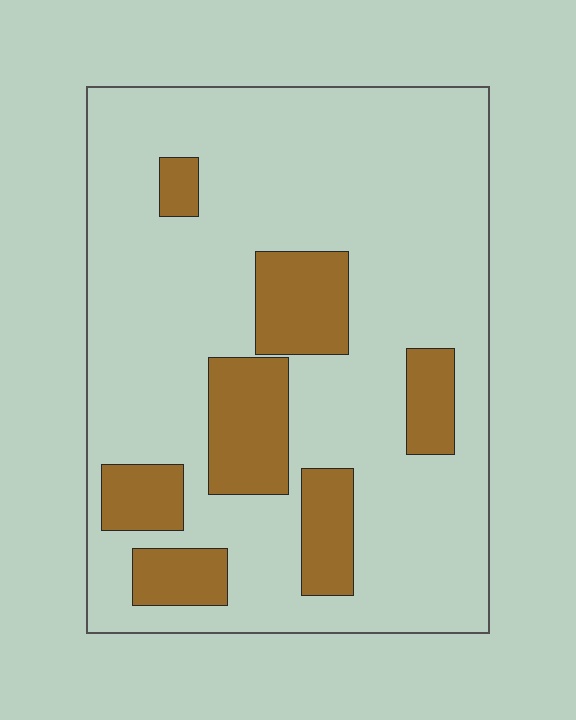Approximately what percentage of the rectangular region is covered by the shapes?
Approximately 20%.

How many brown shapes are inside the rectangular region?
7.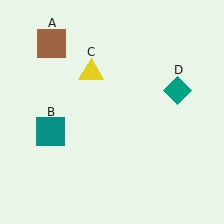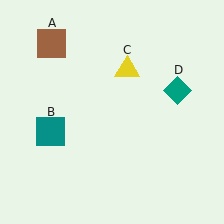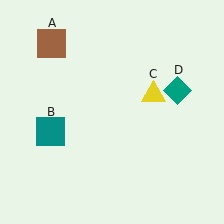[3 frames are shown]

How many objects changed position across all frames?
1 object changed position: yellow triangle (object C).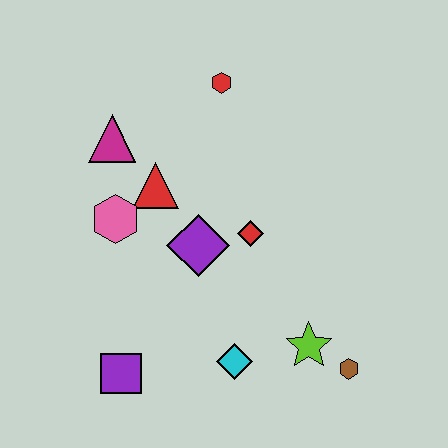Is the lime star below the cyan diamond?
No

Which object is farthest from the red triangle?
The brown hexagon is farthest from the red triangle.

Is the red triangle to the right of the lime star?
No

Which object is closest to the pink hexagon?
The red triangle is closest to the pink hexagon.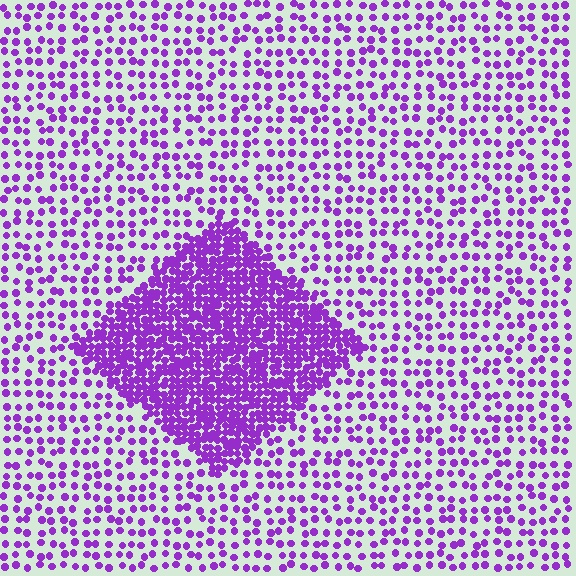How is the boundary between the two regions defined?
The boundary is defined by a change in element density (approximately 2.9x ratio). All elements are the same color, size, and shape.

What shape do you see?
I see a diamond.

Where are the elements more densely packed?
The elements are more densely packed inside the diamond boundary.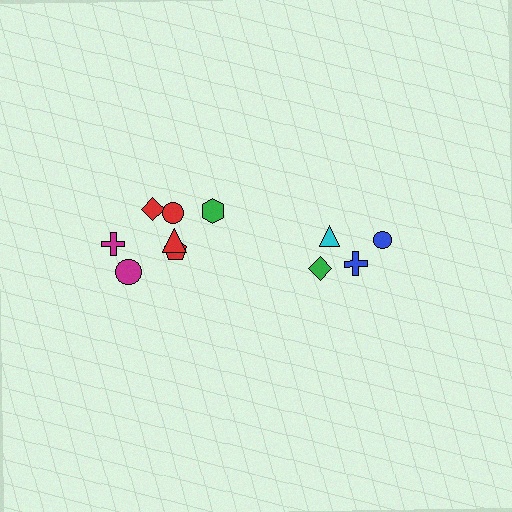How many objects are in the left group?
There are 7 objects.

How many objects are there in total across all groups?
There are 11 objects.